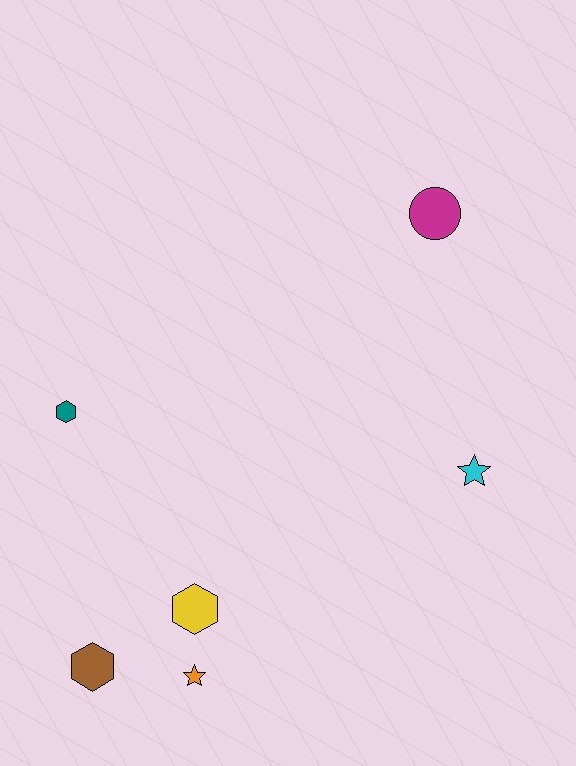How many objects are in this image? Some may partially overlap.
There are 6 objects.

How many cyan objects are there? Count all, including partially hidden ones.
There is 1 cyan object.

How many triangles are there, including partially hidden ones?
There are no triangles.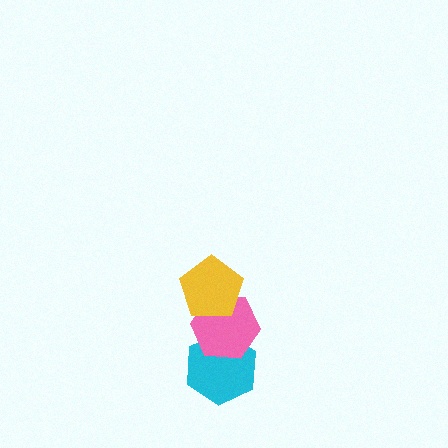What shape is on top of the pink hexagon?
The yellow pentagon is on top of the pink hexagon.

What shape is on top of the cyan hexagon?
The pink hexagon is on top of the cyan hexagon.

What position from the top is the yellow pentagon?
The yellow pentagon is 1st from the top.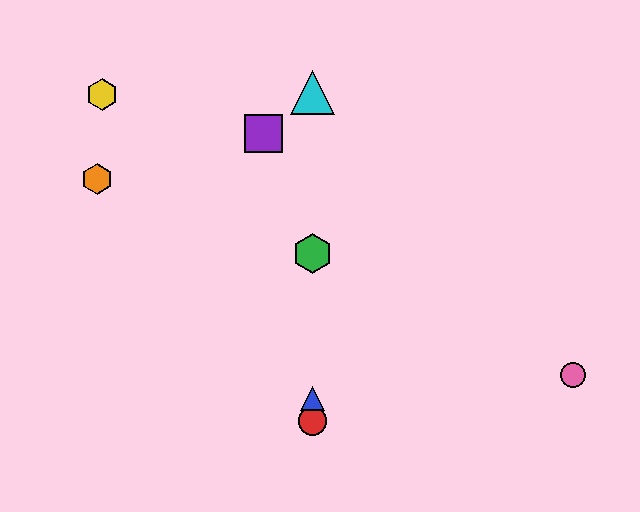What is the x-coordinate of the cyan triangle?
The cyan triangle is at x≈313.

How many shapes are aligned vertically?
4 shapes (the red circle, the blue triangle, the green hexagon, the cyan triangle) are aligned vertically.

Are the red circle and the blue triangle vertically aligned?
Yes, both are at x≈313.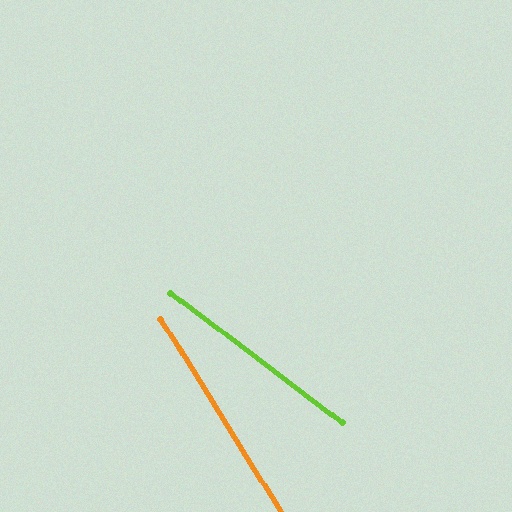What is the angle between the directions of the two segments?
Approximately 21 degrees.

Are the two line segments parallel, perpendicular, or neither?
Neither parallel nor perpendicular — they differ by about 21°.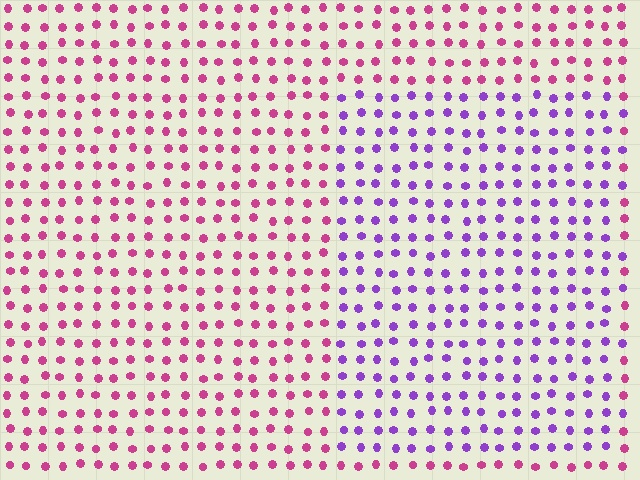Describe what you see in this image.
The image is filled with small magenta elements in a uniform arrangement. A rectangle-shaped region is visible where the elements are tinted to a slightly different hue, forming a subtle color boundary.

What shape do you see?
I see a rectangle.